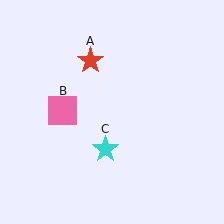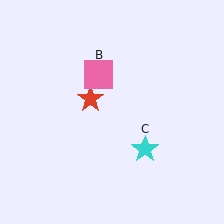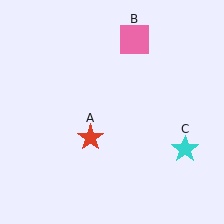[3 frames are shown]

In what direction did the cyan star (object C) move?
The cyan star (object C) moved right.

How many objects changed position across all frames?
3 objects changed position: red star (object A), pink square (object B), cyan star (object C).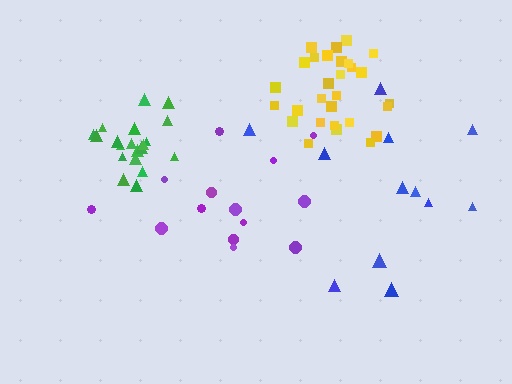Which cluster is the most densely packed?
Green.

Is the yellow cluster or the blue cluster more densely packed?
Yellow.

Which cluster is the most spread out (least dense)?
Blue.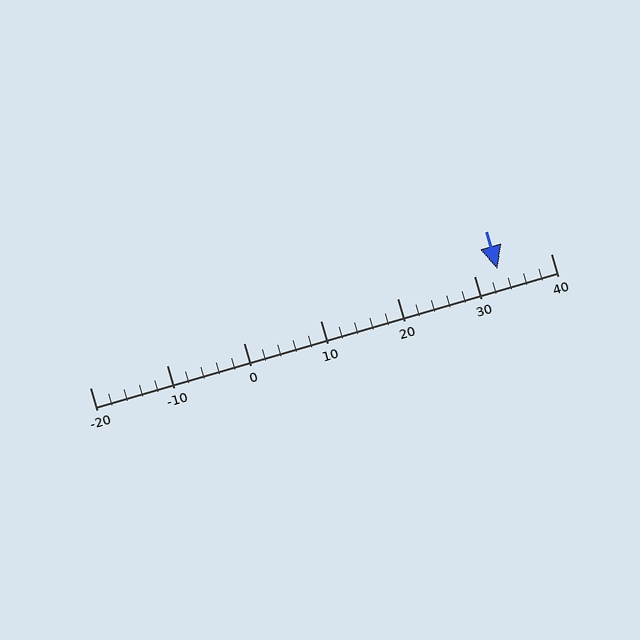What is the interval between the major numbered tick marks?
The major tick marks are spaced 10 units apart.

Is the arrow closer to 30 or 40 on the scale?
The arrow is closer to 30.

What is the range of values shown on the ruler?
The ruler shows values from -20 to 40.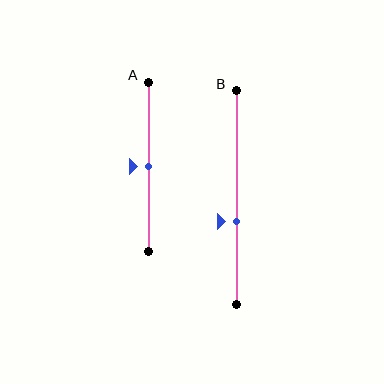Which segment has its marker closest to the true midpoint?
Segment A has its marker closest to the true midpoint.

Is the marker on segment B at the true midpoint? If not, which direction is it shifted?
No, the marker on segment B is shifted downward by about 11% of the segment length.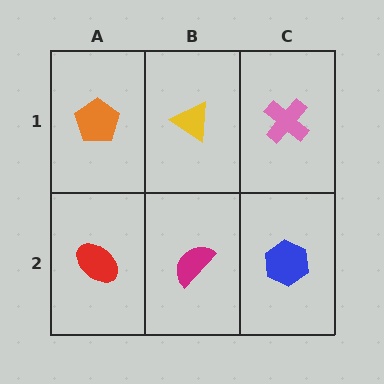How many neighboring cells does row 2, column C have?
2.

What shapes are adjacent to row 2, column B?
A yellow triangle (row 1, column B), a red ellipse (row 2, column A), a blue hexagon (row 2, column C).